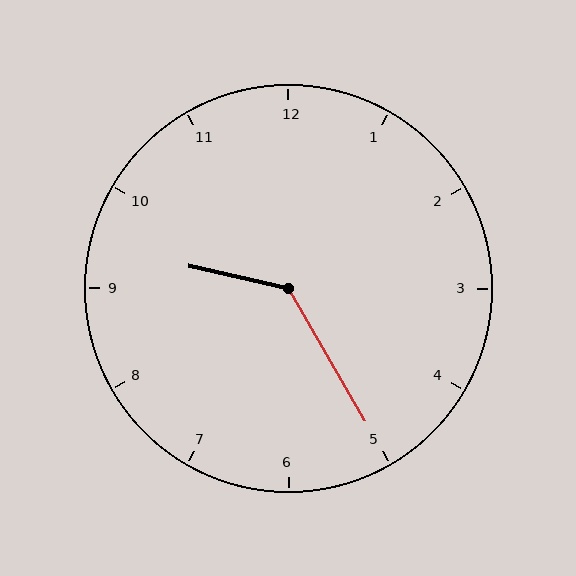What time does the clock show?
9:25.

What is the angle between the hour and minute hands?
Approximately 132 degrees.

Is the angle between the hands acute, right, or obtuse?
It is obtuse.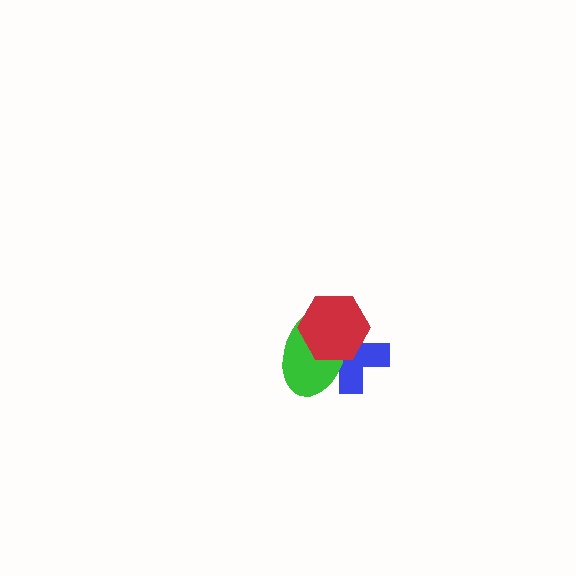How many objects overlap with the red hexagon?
2 objects overlap with the red hexagon.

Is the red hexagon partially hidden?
No, no other shape covers it.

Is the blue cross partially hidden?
Yes, it is partially covered by another shape.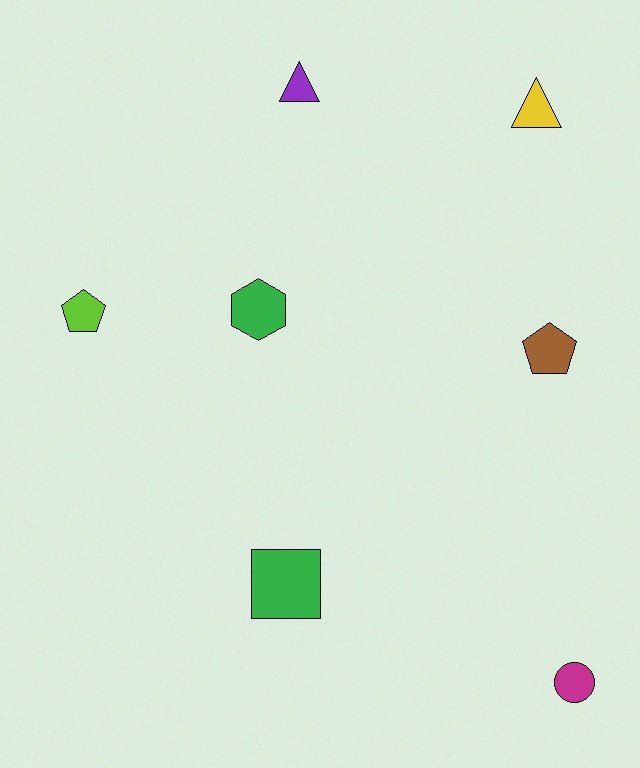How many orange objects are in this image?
There are no orange objects.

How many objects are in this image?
There are 7 objects.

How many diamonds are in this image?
There are no diamonds.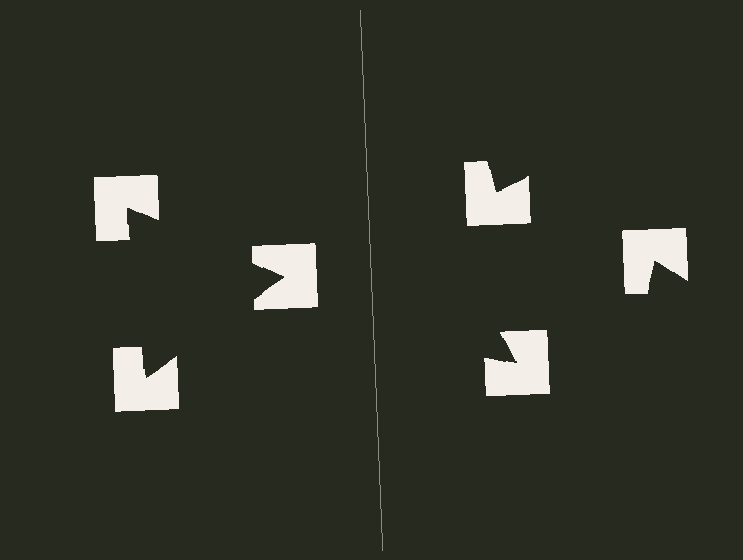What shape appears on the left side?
An illusory triangle.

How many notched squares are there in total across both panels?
6 — 3 on each side.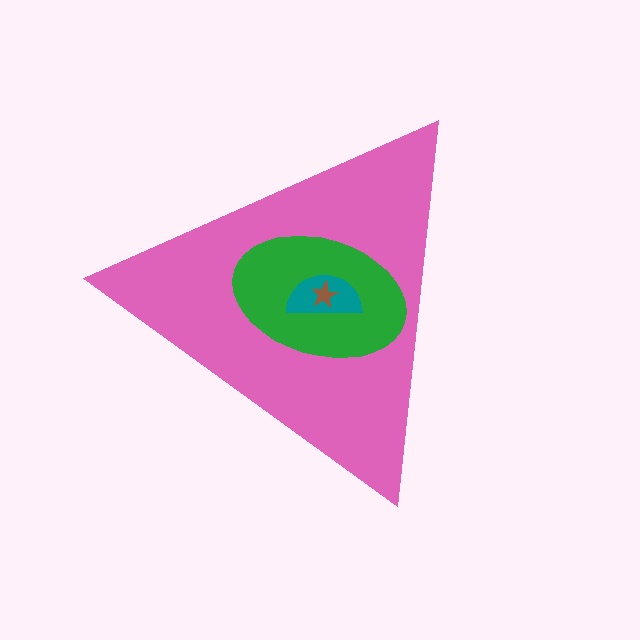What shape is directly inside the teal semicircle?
The brown star.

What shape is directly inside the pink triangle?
The green ellipse.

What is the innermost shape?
The brown star.